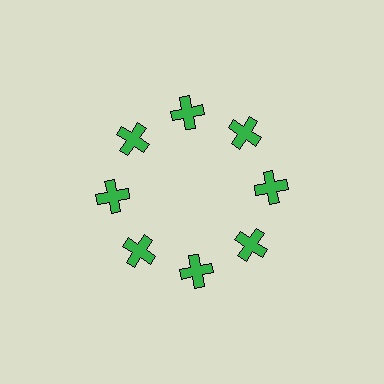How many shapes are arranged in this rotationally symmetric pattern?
There are 8 shapes, arranged in 8 groups of 1.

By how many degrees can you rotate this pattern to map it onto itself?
The pattern maps onto itself every 45 degrees of rotation.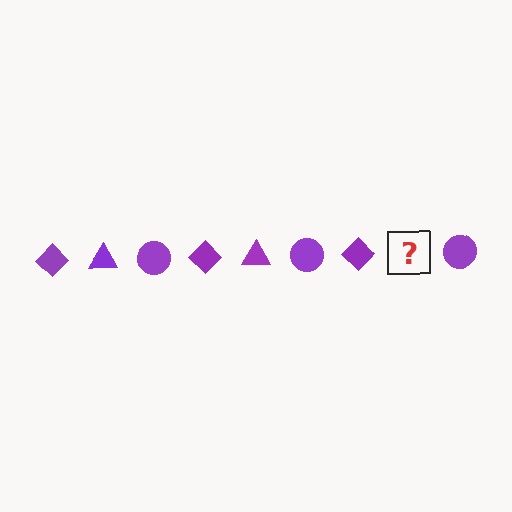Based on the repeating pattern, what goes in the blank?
The blank should be a purple triangle.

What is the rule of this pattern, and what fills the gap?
The rule is that the pattern cycles through diamond, triangle, circle shapes in purple. The gap should be filled with a purple triangle.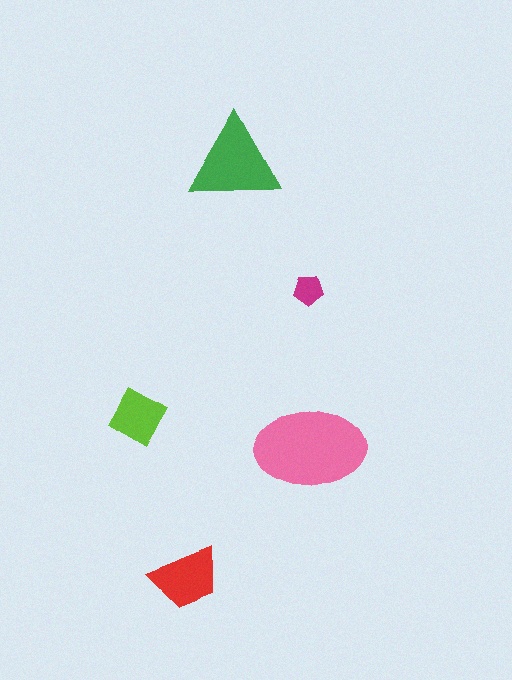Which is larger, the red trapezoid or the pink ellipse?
The pink ellipse.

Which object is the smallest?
The magenta pentagon.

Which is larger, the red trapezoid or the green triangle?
The green triangle.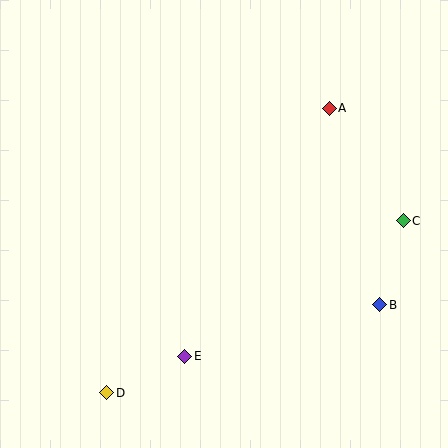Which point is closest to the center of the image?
Point E at (185, 356) is closest to the center.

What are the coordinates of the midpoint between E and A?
The midpoint between E and A is at (257, 232).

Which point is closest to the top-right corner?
Point A is closest to the top-right corner.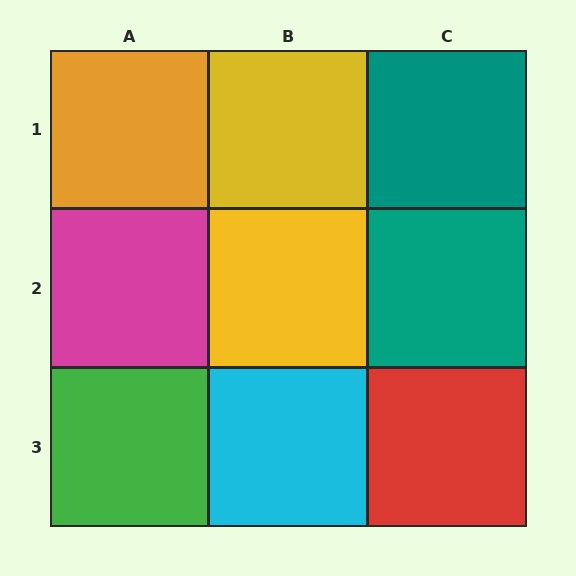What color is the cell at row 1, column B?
Yellow.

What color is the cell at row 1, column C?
Teal.